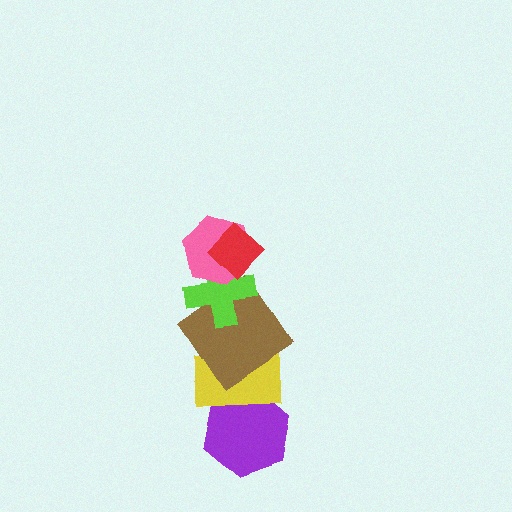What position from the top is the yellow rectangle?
The yellow rectangle is 5th from the top.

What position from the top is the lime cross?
The lime cross is 3rd from the top.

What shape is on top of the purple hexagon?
The yellow rectangle is on top of the purple hexagon.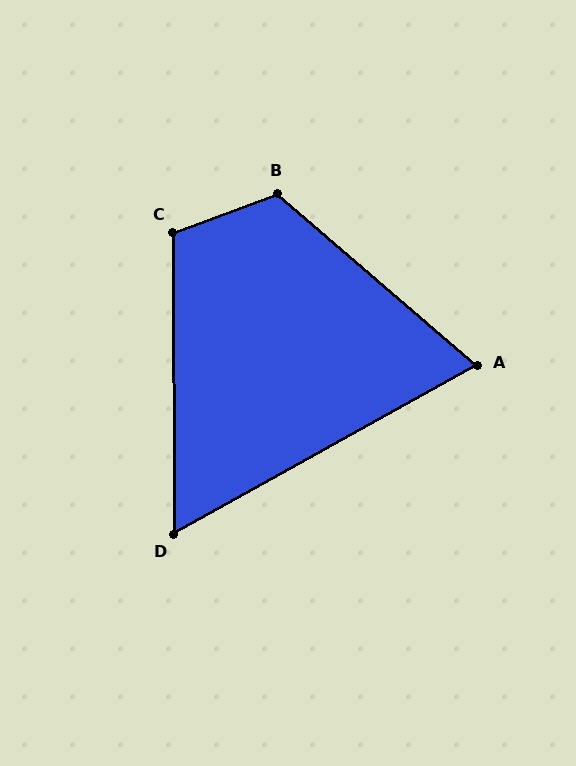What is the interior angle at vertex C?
Approximately 110 degrees (obtuse).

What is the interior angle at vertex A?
Approximately 70 degrees (acute).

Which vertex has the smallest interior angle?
D, at approximately 61 degrees.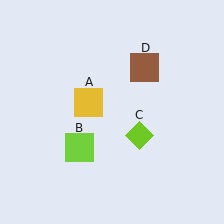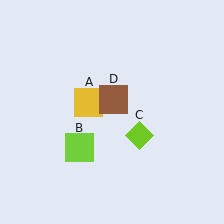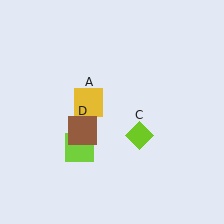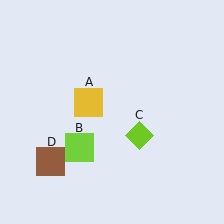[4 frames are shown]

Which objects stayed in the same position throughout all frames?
Yellow square (object A) and lime square (object B) and lime diamond (object C) remained stationary.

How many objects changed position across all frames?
1 object changed position: brown square (object D).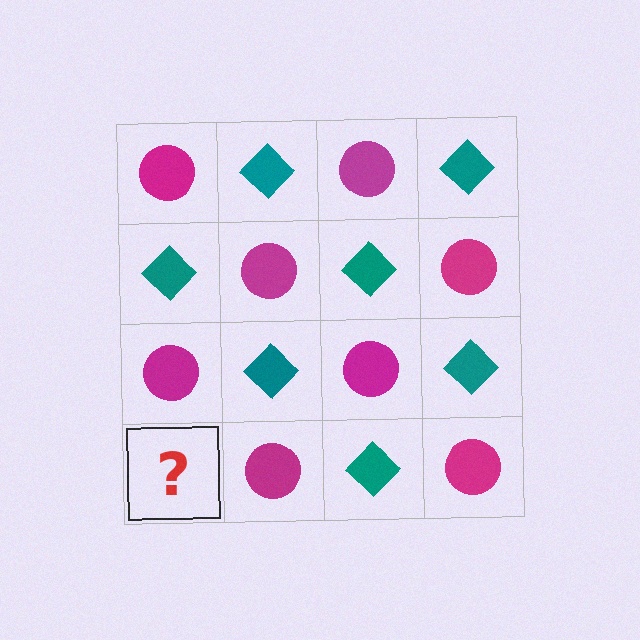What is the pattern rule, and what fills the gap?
The rule is that it alternates magenta circle and teal diamond in a checkerboard pattern. The gap should be filled with a teal diamond.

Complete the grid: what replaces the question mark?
The question mark should be replaced with a teal diamond.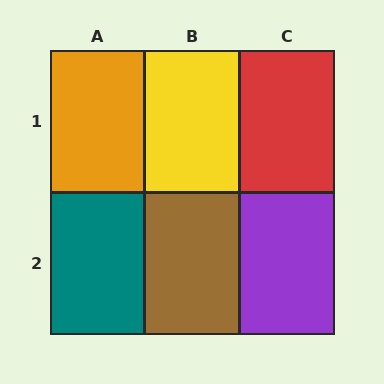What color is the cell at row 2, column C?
Purple.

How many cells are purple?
1 cell is purple.